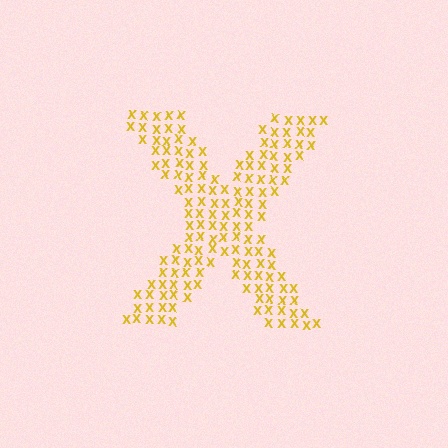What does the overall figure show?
The overall figure shows the letter X.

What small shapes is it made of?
It is made of small letter X's.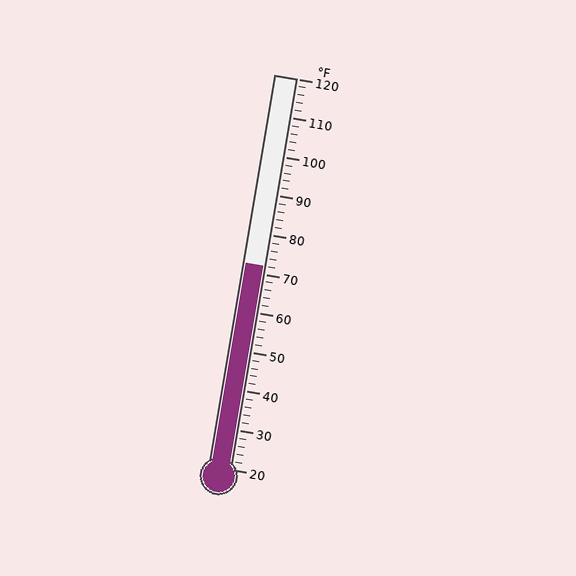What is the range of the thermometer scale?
The thermometer scale ranges from 20°F to 120°F.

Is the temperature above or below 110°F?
The temperature is below 110°F.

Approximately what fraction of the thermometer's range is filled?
The thermometer is filled to approximately 50% of its range.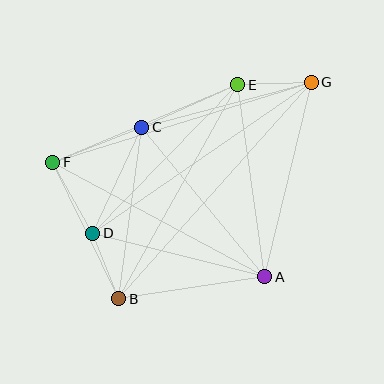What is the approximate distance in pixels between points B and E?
The distance between B and E is approximately 245 pixels.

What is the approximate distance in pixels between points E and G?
The distance between E and G is approximately 74 pixels.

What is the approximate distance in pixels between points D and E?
The distance between D and E is approximately 208 pixels.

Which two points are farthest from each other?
Points B and G are farthest from each other.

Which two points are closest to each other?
Points B and D are closest to each other.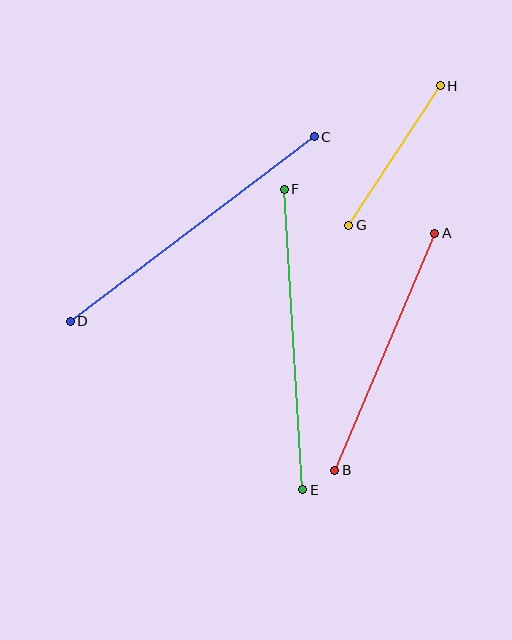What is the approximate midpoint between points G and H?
The midpoint is at approximately (395, 155) pixels.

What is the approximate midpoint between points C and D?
The midpoint is at approximately (192, 229) pixels.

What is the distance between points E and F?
The distance is approximately 301 pixels.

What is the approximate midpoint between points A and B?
The midpoint is at approximately (385, 352) pixels.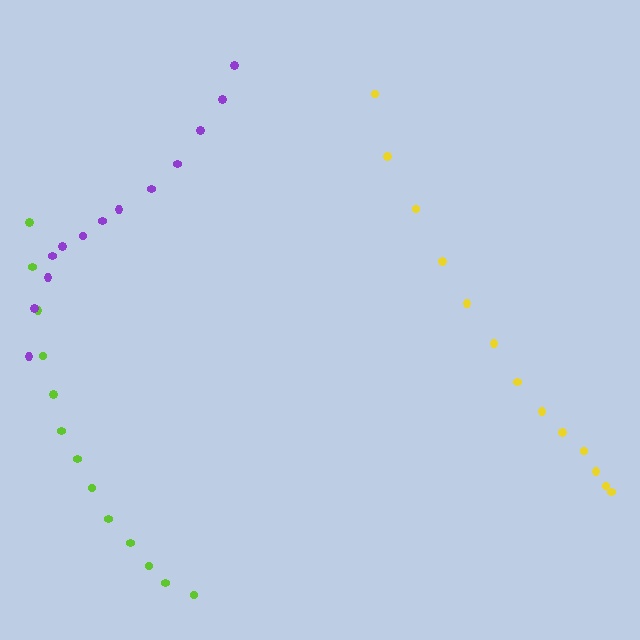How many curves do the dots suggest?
There are 3 distinct paths.